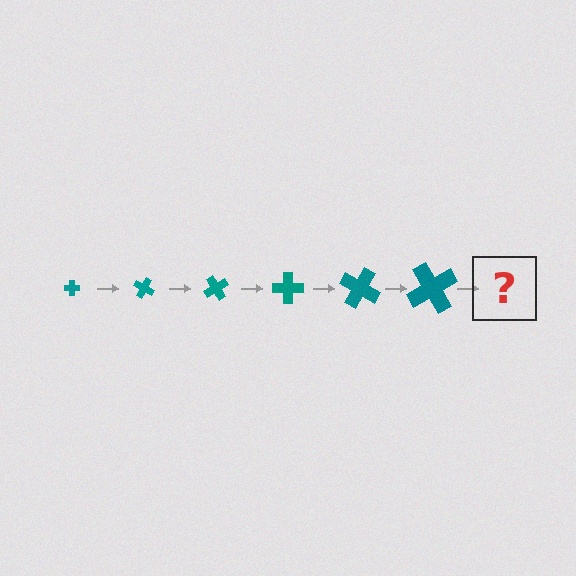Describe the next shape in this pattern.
It should be a cross, larger than the previous one and rotated 180 degrees from the start.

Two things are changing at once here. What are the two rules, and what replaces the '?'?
The two rules are that the cross grows larger each step and it rotates 30 degrees each step. The '?' should be a cross, larger than the previous one and rotated 180 degrees from the start.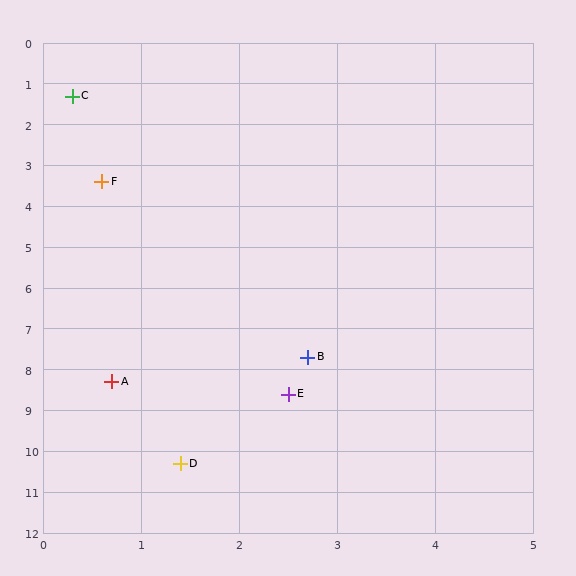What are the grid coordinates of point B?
Point B is at approximately (2.7, 7.7).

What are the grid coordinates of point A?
Point A is at approximately (0.7, 8.3).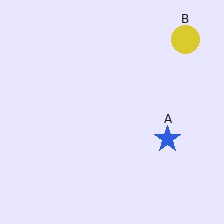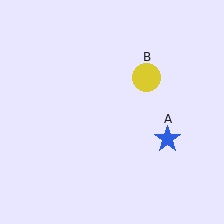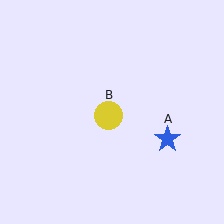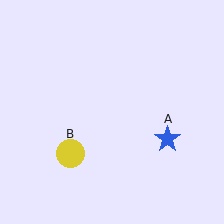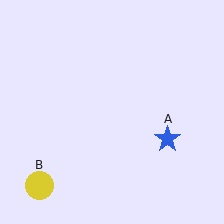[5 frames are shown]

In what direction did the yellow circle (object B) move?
The yellow circle (object B) moved down and to the left.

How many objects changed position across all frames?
1 object changed position: yellow circle (object B).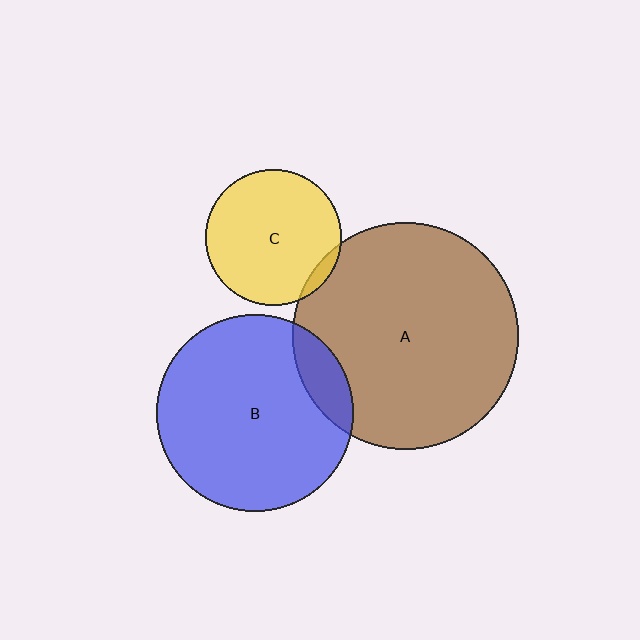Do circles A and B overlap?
Yes.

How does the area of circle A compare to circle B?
Approximately 1.3 times.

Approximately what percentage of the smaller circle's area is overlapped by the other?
Approximately 10%.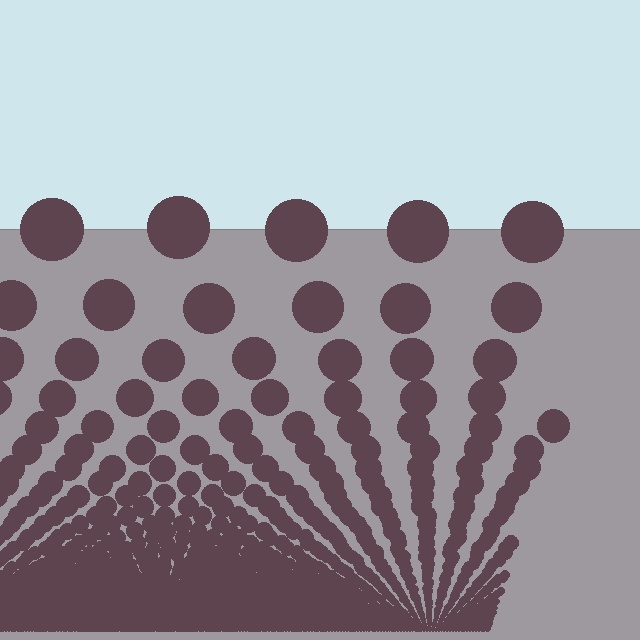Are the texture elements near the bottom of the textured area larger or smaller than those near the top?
Smaller. The gradient is inverted — elements near the bottom are smaller and denser.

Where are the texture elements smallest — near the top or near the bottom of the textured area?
Near the bottom.